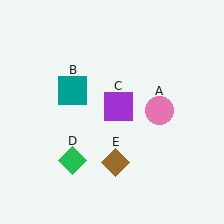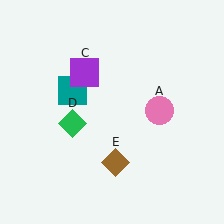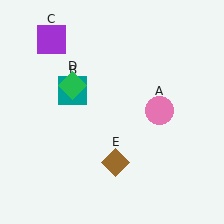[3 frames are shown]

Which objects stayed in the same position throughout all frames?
Pink circle (object A) and teal square (object B) and brown diamond (object E) remained stationary.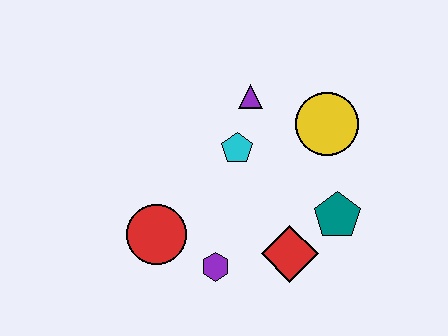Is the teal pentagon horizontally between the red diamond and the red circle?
No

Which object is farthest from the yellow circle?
The red circle is farthest from the yellow circle.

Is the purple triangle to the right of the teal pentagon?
No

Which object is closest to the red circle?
The purple hexagon is closest to the red circle.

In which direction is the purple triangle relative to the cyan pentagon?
The purple triangle is above the cyan pentagon.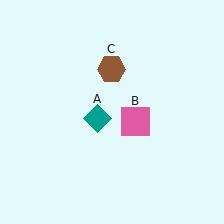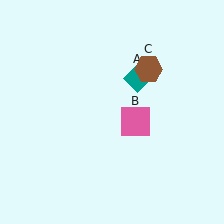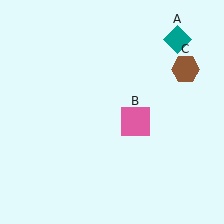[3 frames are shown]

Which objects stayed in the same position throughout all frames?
Pink square (object B) remained stationary.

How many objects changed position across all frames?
2 objects changed position: teal diamond (object A), brown hexagon (object C).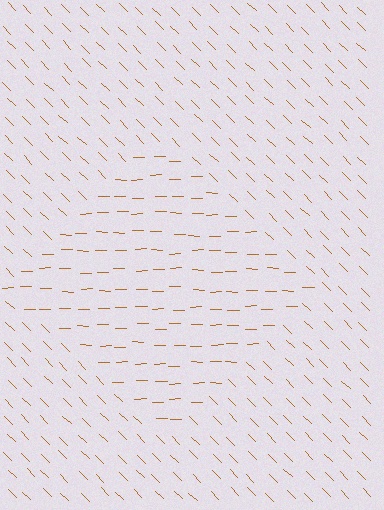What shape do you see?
I see a diamond.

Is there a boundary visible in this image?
Yes, there is a texture boundary formed by a change in line orientation.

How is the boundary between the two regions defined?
The boundary is defined purely by a change in line orientation (approximately 45 degrees difference). All lines are the same color and thickness.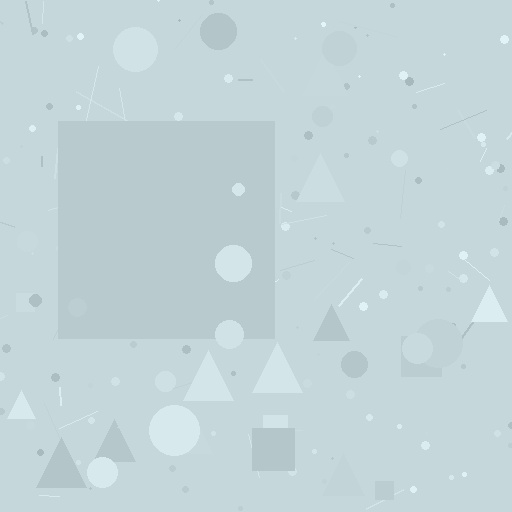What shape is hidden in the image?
A square is hidden in the image.